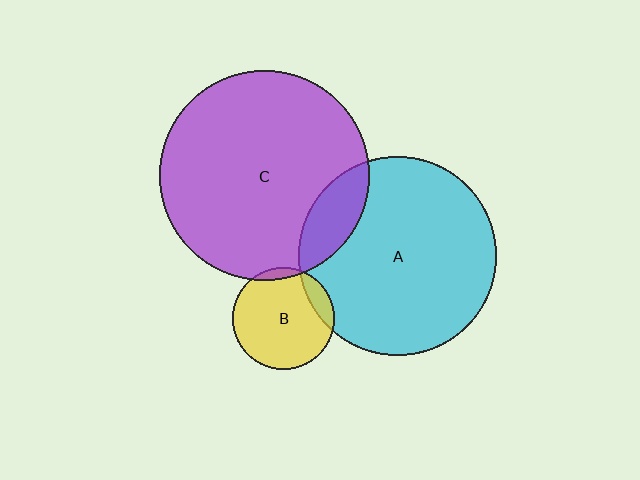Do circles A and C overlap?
Yes.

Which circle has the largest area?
Circle C (purple).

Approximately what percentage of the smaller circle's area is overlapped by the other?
Approximately 15%.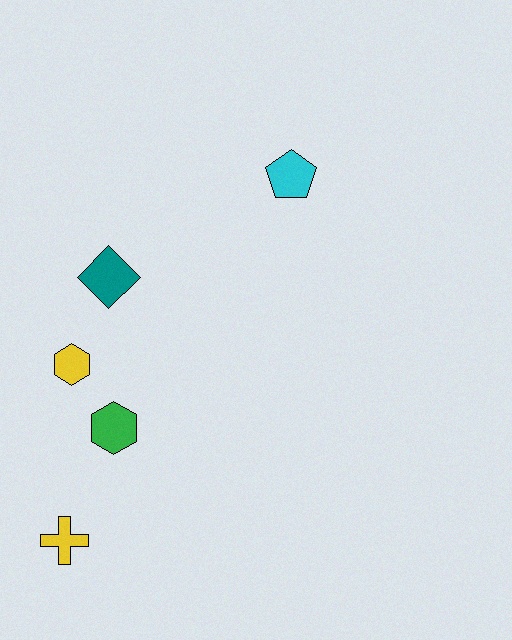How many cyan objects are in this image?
There is 1 cyan object.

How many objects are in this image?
There are 5 objects.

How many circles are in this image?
There are no circles.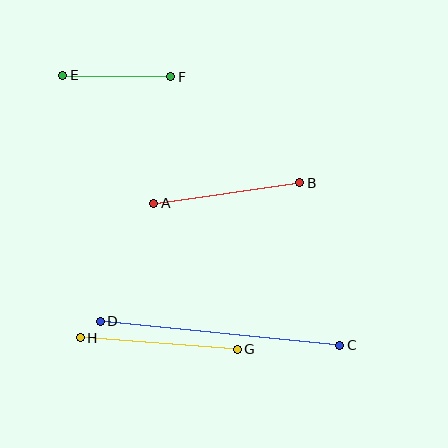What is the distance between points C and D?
The distance is approximately 241 pixels.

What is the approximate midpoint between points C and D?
The midpoint is at approximately (220, 333) pixels.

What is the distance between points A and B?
The distance is approximately 148 pixels.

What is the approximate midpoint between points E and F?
The midpoint is at approximately (117, 76) pixels.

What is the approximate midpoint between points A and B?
The midpoint is at approximately (227, 193) pixels.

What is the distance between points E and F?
The distance is approximately 108 pixels.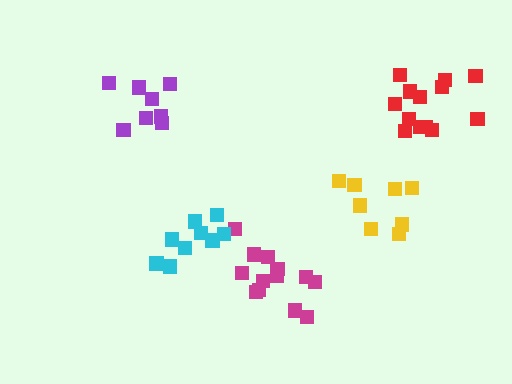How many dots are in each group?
Group 1: 8 dots, Group 2: 13 dots, Group 3: 9 dots, Group 4: 8 dots, Group 5: 13 dots (51 total).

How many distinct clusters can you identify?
There are 5 distinct clusters.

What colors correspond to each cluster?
The clusters are colored: yellow, magenta, cyan, purple, red.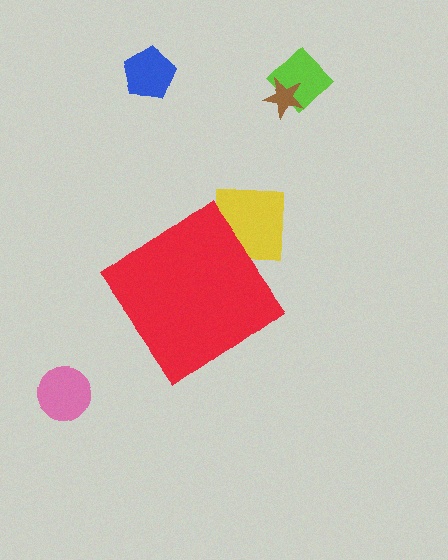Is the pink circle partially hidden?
No, the pink circle is fully visible.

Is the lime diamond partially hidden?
No, the lime diamond is fully visible.